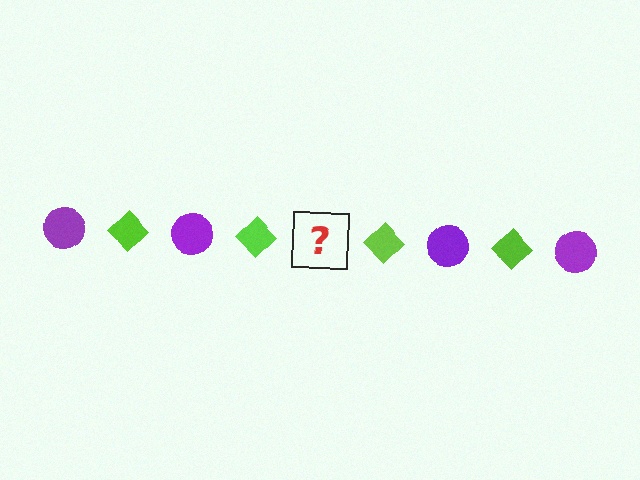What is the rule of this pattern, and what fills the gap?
The rule is that the pattern alternates between purple circle and lime diamond. The gap should be filled with a purple circle.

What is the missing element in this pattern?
The missing element is a purple circle.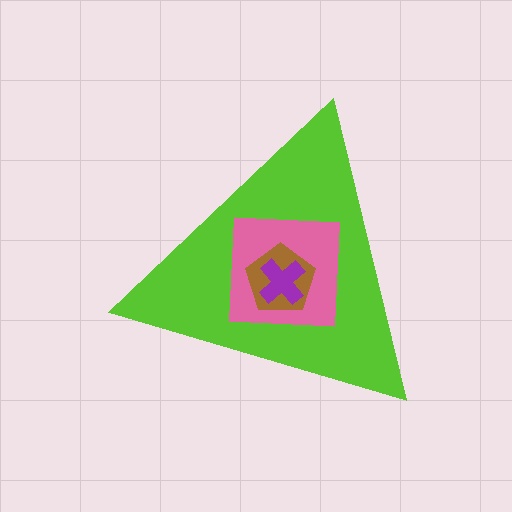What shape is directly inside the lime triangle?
The pink square.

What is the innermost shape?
The purple cross.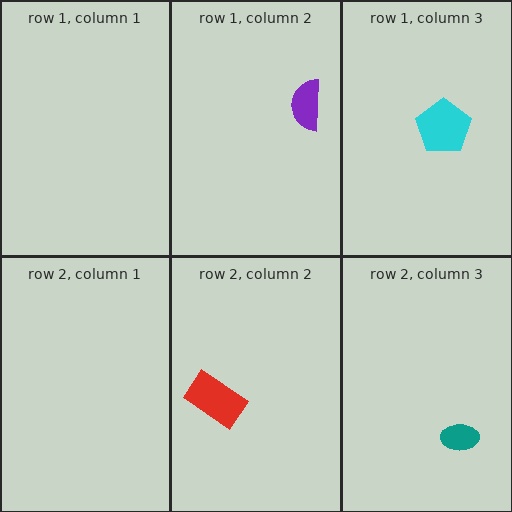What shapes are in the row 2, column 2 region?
The red rectangle.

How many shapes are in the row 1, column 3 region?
1.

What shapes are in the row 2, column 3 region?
The teal ellipse.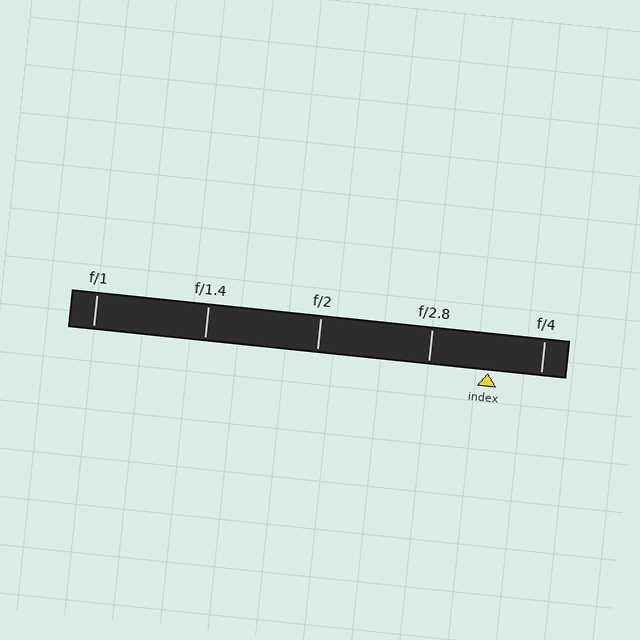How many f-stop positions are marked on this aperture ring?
There are 5 f-stop positions marked.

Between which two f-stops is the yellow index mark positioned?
The index mark is between f/2.8 and f/4.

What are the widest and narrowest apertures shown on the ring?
The widest aperture shown is f/1 and the narrowest is f/4.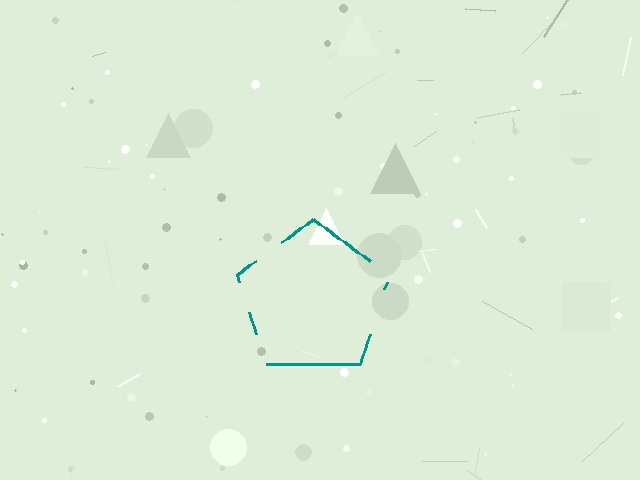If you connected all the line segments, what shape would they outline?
They would outline a pentagon.